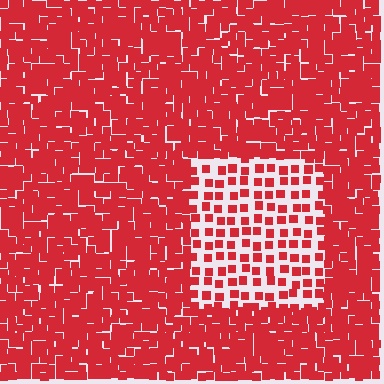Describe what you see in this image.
The image contains small red elements arranged at two different densities. A rectangle-shaped region is visible where the elements are less densely packed than the surrounding area.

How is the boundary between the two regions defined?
The boundary is defined by a change in element density (approximately 2.5x ratio). All elements are the same color, size, and shape.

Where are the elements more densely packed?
The elements are more densely packed outside the rectangle boundary.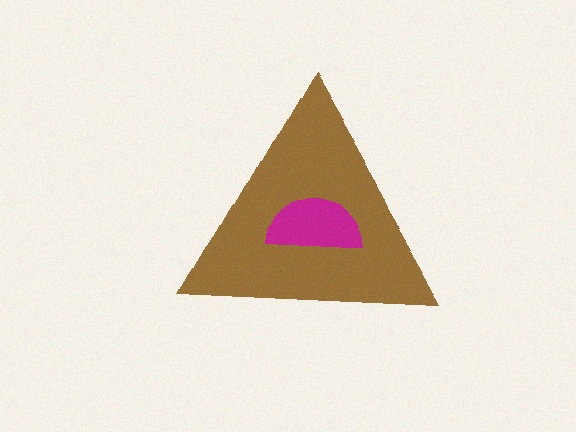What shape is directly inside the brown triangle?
The magenta semicircle.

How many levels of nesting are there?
2.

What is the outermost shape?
The brown triangle.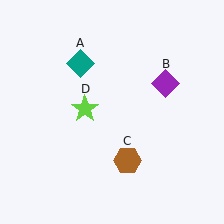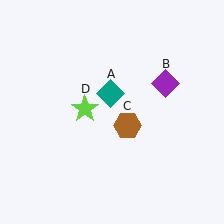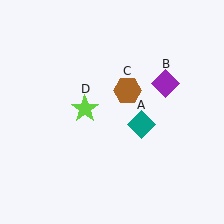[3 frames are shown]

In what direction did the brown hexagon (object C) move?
The brown hexagon (object C) moved up.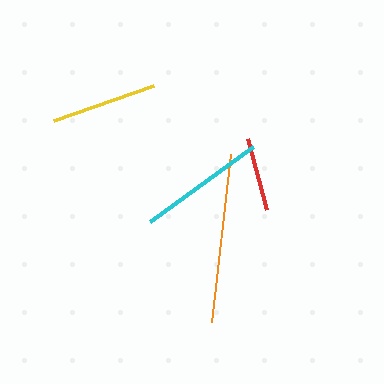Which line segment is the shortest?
The red line is the shortest at approximately 73 pixels.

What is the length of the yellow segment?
The yellow segment is approximately 106 pixels long.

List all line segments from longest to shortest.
From longest to shortest: orange, cyan, yellow, red.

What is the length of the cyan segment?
The cyan segment is approximately 128 pixels long.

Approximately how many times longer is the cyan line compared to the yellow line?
The cyan line is approximately 1.2 times the length of the yellow line.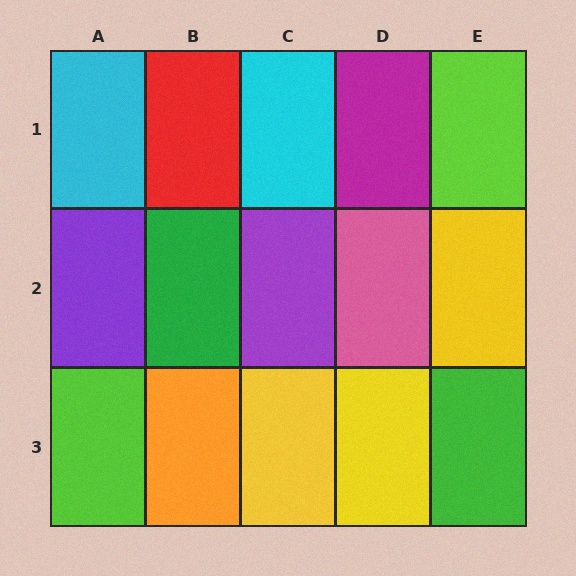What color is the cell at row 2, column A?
Purple.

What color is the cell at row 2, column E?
Yellow.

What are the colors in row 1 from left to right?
Cyan, red, cyan, magenta, lime.